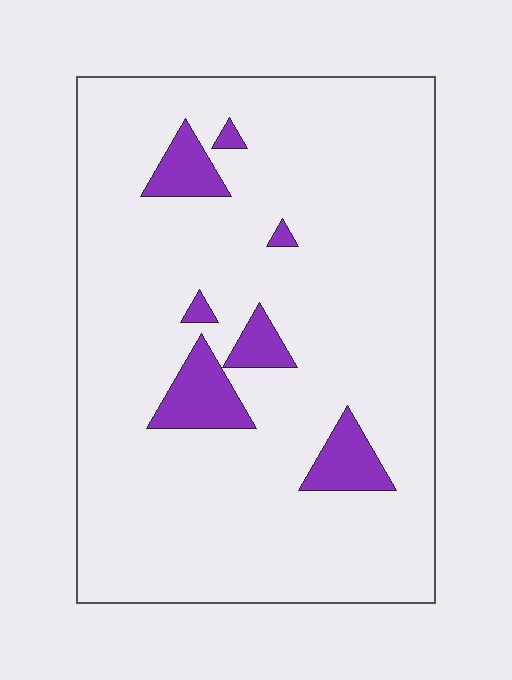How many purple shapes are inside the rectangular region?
7.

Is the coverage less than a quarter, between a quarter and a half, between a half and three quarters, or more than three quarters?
Less than a quarter.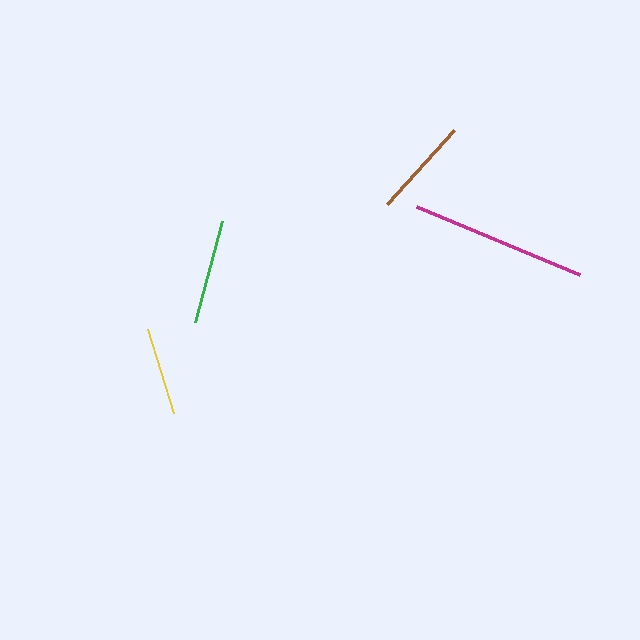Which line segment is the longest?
The magenta line is the longest at approximately 176 pixels.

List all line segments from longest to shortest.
From longest to shortest: magenta, green, brown, yellow.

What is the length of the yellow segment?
The yellow segment is approximately 88 pixels long.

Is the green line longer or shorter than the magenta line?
The magenta line is longer than the green line.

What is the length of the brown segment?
The brown segment is approximately 100 pixels long.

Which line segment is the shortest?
The yellow line is the shortest at approximately 88 pixels.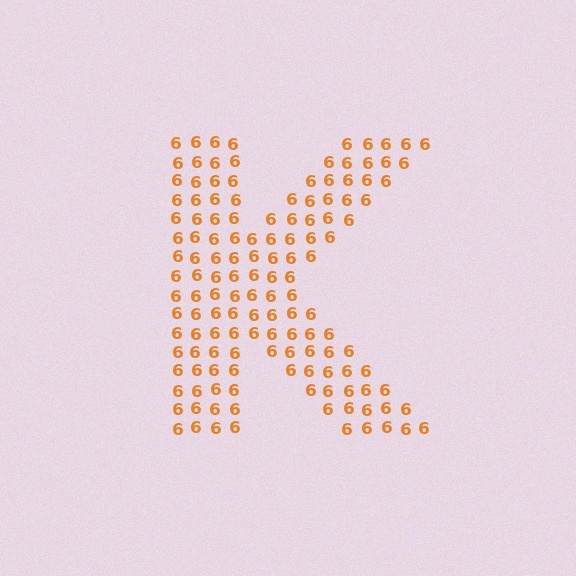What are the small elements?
The small elements are digit 6's.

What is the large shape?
The large shape is the letter K.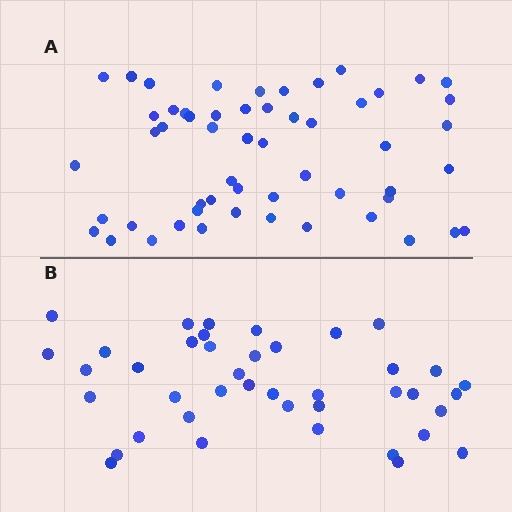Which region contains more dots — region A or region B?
Region A (the top region) has more dots.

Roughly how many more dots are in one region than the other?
Region A has approximately 15 more dots than region B.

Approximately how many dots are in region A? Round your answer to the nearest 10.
About 60 dots. (The exact count is 55, which rounds to 60.)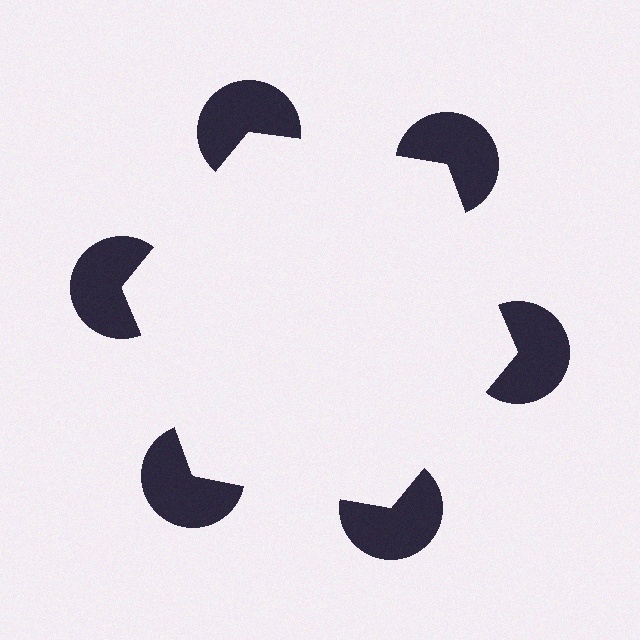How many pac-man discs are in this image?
There are 6 — one at each vertex of the illusory hexagon.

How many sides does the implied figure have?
6 sides.